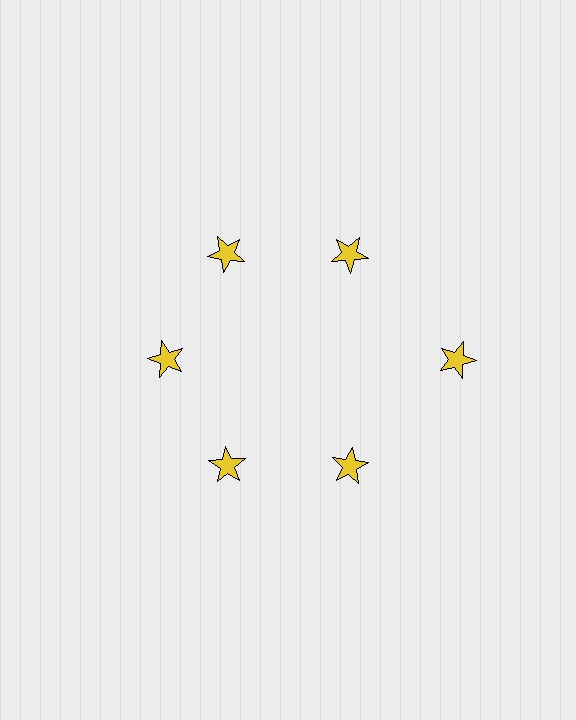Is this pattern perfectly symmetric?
No. The 6 yellow stars are arranged in a ring, but one element near the 3 o'clock position is pushed outward from the center, breaking the 6-fold rotational symmetry.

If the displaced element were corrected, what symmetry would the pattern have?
It would have 6-fold rotational symmetry — the pattern would map onto itself every 60 degrees.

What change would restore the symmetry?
The symmetry would be restored by moving it inward, back onto the ring so that all 6 stars sit at equal angles and equal distance from the center.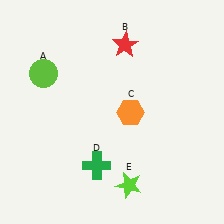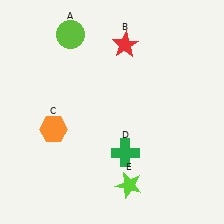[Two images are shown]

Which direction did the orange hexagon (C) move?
The orange hexagon (C) moved left.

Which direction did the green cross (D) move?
The green cross (D) moved right.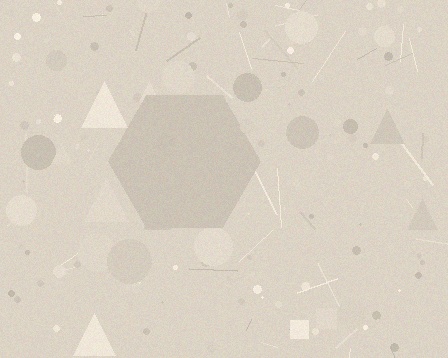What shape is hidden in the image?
A hexagon is hidden in the image.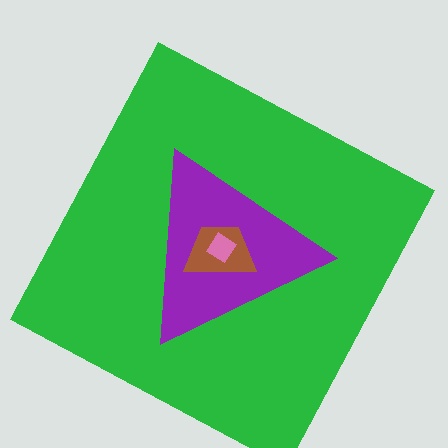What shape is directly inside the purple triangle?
The brown trapezoid.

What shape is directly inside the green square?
The purple triangle.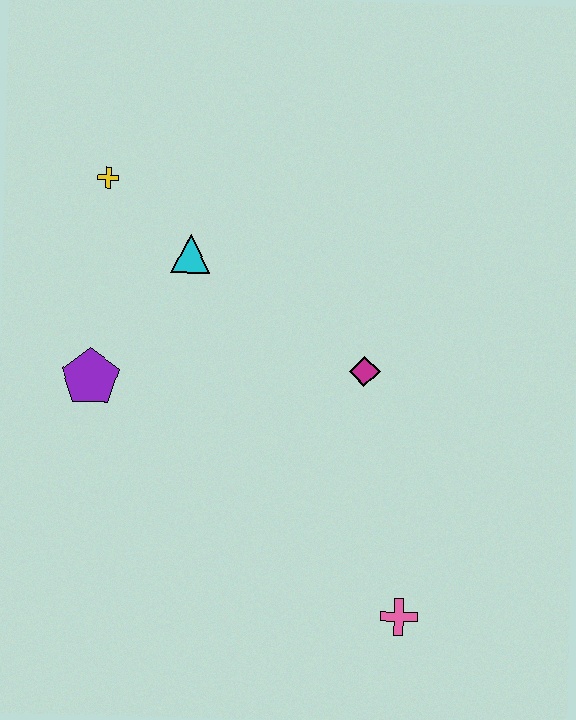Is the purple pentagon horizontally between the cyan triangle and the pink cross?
No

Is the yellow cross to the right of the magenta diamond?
No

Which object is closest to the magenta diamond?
The cyan triangle is closest to the magenta diamond.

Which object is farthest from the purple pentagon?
The pink cross is farthest from the purple pentagon.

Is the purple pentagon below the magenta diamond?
Yes